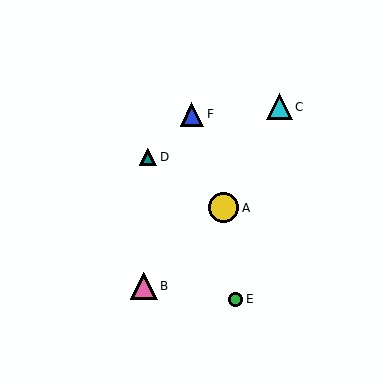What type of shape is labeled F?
Shape F is a blue triangle.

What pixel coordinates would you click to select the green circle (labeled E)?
Click at (235, 299) to select the green circle E.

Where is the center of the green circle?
The center of the green circle is at (235, 299).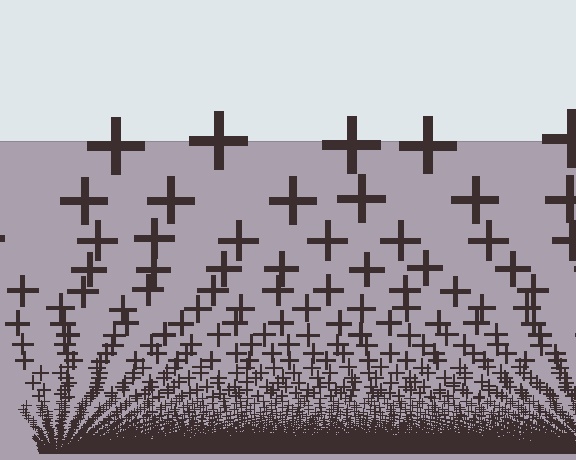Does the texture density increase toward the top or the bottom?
Density increases toward the bottom.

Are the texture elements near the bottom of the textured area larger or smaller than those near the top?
Smaller. The gradient is inverted — elements near the bottom are smaller and denser.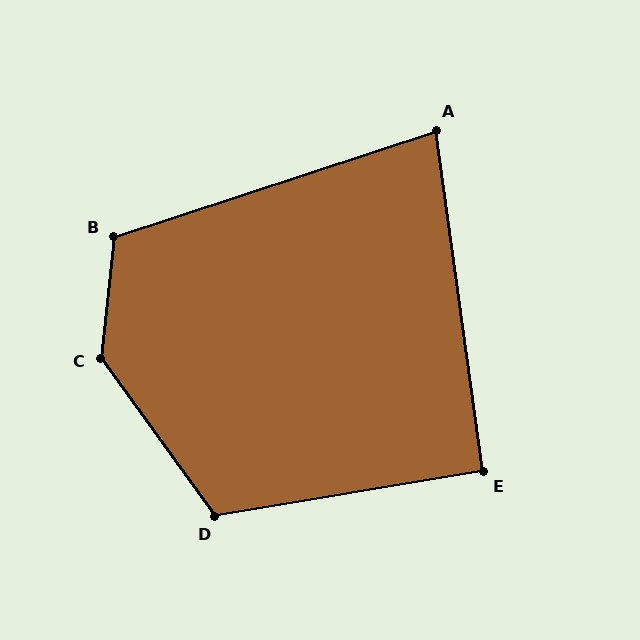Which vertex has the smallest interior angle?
A, at approximately 80 degrees.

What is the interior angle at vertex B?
Approximately 114 degrees (obtuse).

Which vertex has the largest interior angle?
C, at approximately 138 degrees.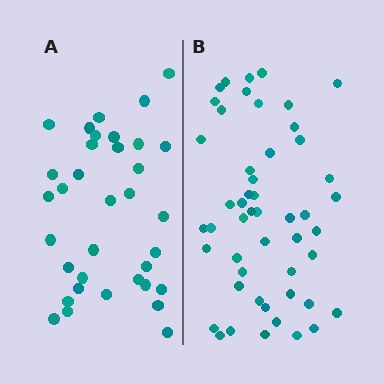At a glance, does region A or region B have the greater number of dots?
Region B (the right region) has more dots.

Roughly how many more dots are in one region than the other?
Region B has approximately 15 more dots than region A.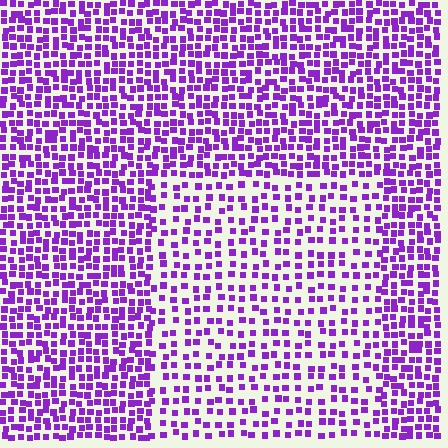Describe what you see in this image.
The image contains small purple elements arranged at two different densities. A rectangle-shaped region is visible where the elements are less densely packed than the surrounding area.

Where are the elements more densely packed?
The elements are more densely packed outside the rectangle boundary.